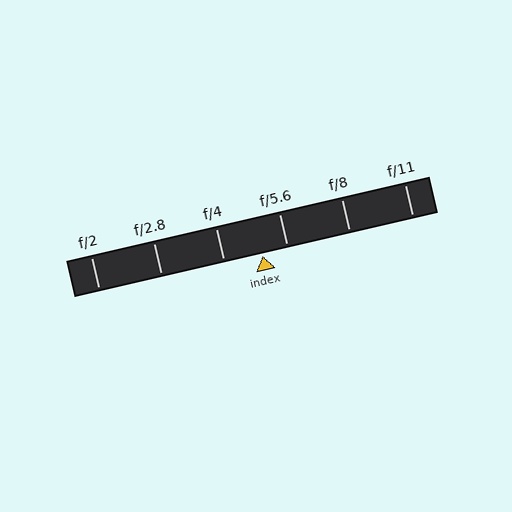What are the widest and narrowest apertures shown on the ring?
The widest aperture shown is f/2 and the narrowest is f/11.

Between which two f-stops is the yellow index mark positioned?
The index mark is between f/4 and f/5.6.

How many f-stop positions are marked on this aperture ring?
There are 6 f-stop positions marked.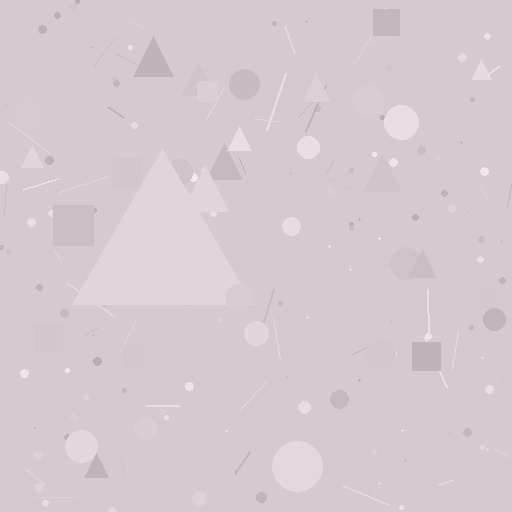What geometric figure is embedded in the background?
A triangle is embedded in the background.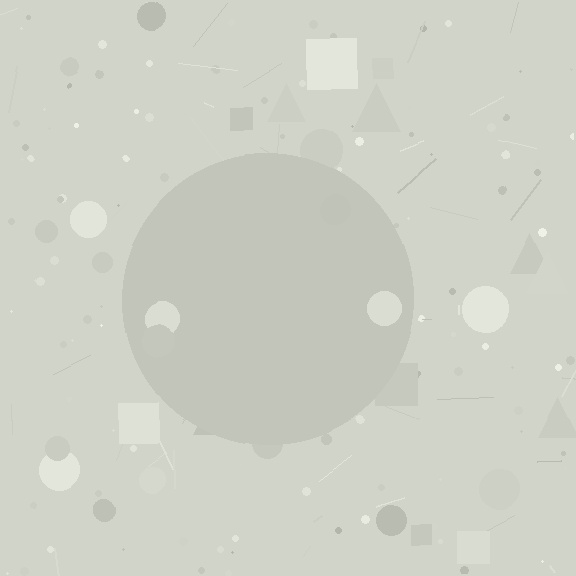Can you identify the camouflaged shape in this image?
The camouflaged shape is a circle.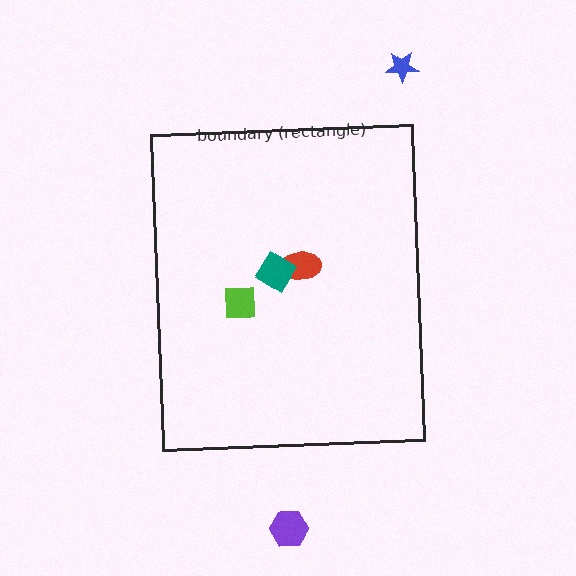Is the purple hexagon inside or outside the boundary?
Outside.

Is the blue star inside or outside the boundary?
Outside.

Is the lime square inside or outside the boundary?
Inside.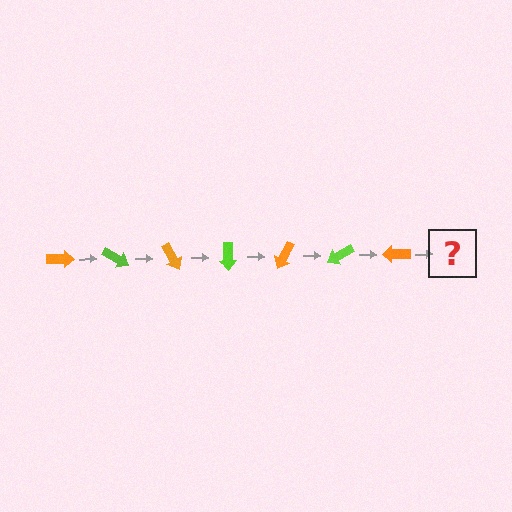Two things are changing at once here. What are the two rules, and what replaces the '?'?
The two rules are that it rotates 30 degrees each step and the color cycles through orange and lime. The '?' should be a lime arrow, rotated 210 degrees from the start.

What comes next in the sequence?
The next element should be a lime arrow, rotated 210 degrees from the start.